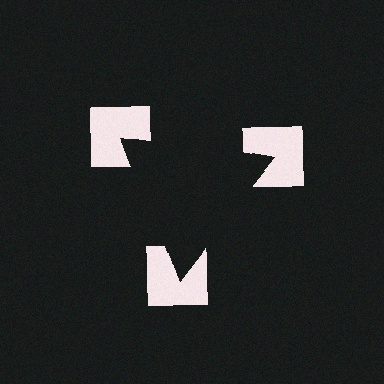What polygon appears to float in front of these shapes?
An illusory triangle — its edges are inferred from the aligned wedge cuts in the notched squares, not physically drawn.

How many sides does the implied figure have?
3 sides.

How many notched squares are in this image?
There are 3 — one at each vertex of the illusory triangle.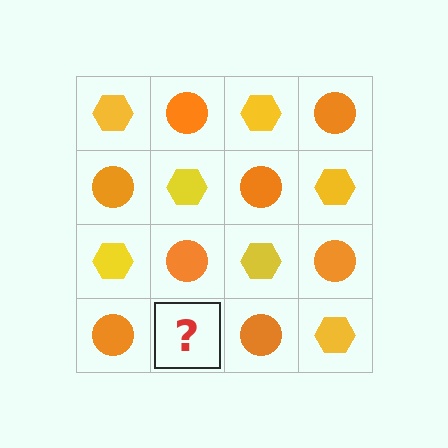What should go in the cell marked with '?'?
The missing cell should contain a yellow hexagon.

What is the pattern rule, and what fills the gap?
The rule is that it alternates yellow hexagon and orange circle in a checkerboard pattern. The gap should be filled with a yellow hexagon.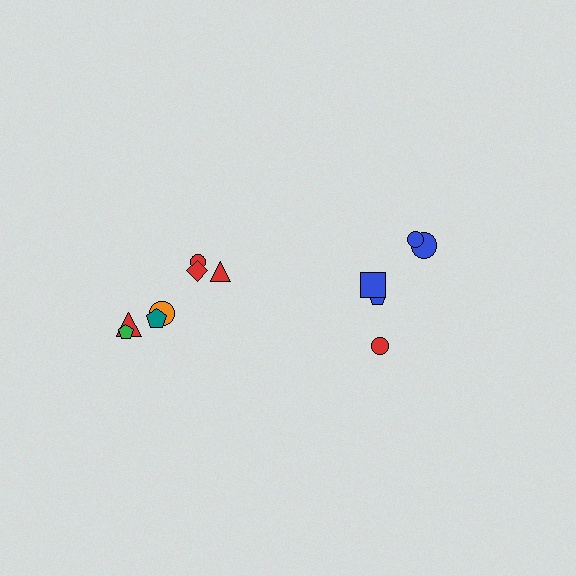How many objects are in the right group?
There are 5 objects.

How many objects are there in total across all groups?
There are 12 objects.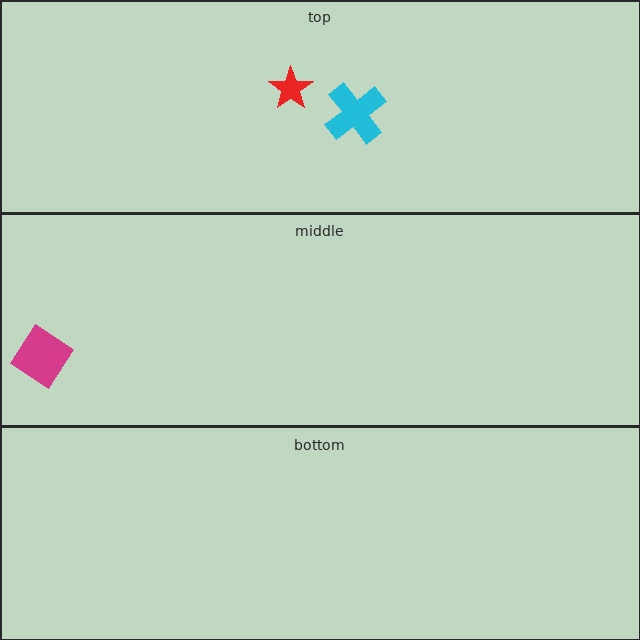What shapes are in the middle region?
The magenta diamond.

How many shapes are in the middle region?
1.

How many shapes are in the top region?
2.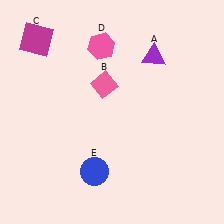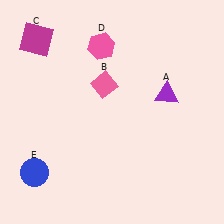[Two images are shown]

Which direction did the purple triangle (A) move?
The purple triangle (A) moved down.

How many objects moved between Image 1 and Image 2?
2 objects moved between the two images.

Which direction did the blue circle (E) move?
The blue circle (E) moved left.